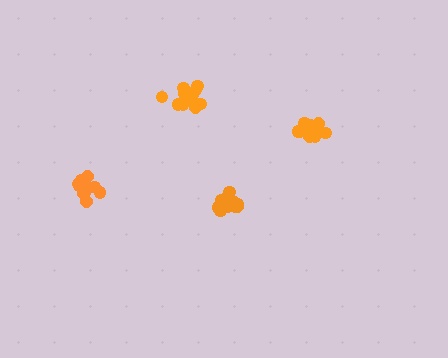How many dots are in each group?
Group 1: 13 dots, Group 2: 12 dots, Group 3: 12 dots, Group 4: 11 dots (48 total).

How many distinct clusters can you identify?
There are 4 distinct clusters.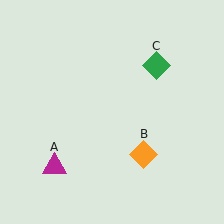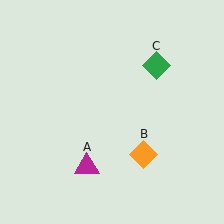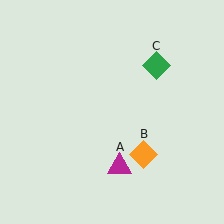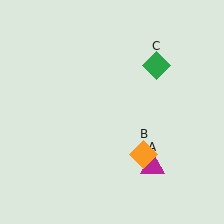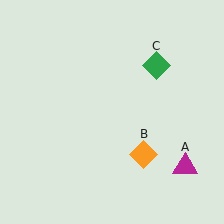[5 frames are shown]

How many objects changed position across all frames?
1 object changed position: magenta triangle (object A).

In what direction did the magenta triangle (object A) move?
The magenta triangle (object A) moved right.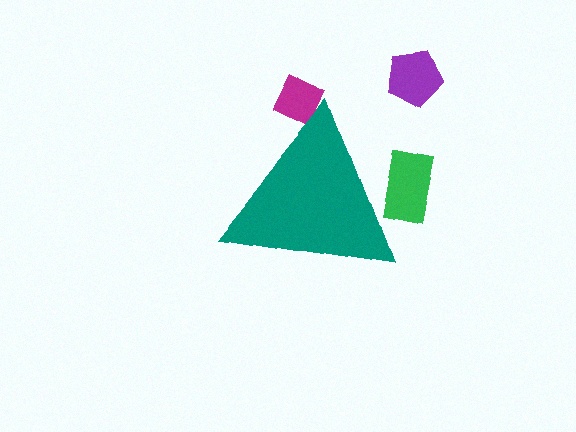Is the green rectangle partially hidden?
Yes, the green rectangle is partially hidden behind the teal triangle.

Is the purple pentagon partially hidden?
No, the purple pentagon is fully visible.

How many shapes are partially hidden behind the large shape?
2 shapes are partially hidden.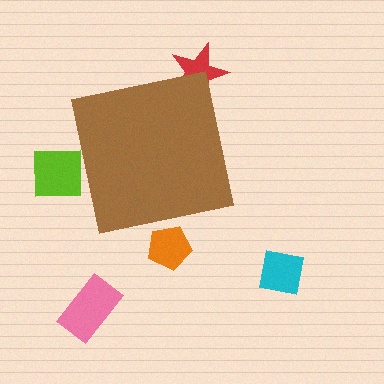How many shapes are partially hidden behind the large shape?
3 shapes are partially hidden.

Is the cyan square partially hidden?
No, the cyan square is fully visible.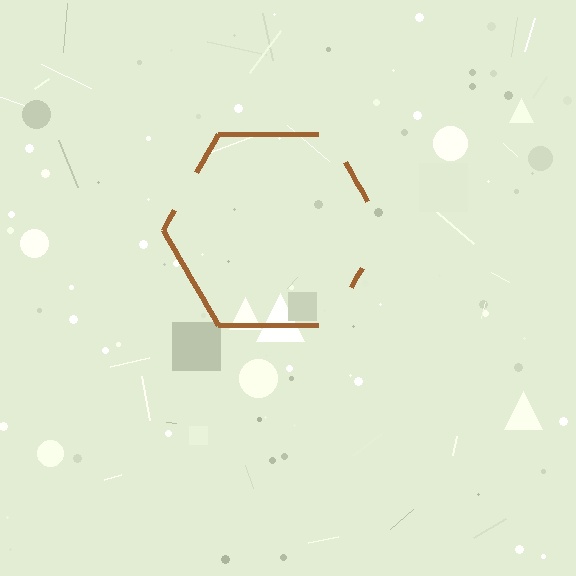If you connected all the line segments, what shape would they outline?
They would outline a hexagon.